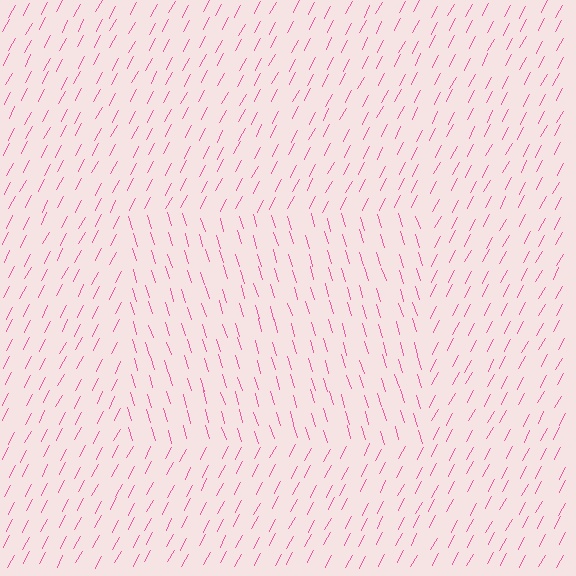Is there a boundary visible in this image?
Yes, there is a texture boundary formed by a change in line orientation.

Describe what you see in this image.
The image is filled with small pink line segments. A rectangle region in the image has lines oriented differently from the surrounding lines, creating a visible texture boundary.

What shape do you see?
I see a rectangle.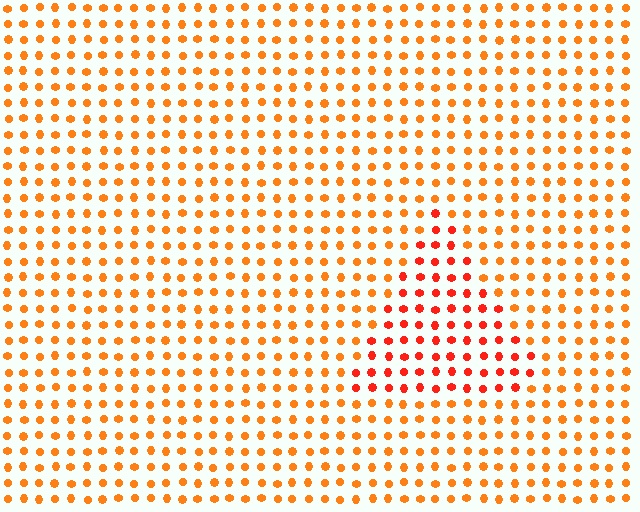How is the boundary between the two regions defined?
The boundary is defined purely by a slight shift in hue (about 25 degrees). Spacing, size, and orientation are identical on both sides.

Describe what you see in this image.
The image is filled with small orange elements in a uniform arrangement. A triangle-shaped region is visible where the elements are tinted to a slightly different hue, forming a subtle color boundary.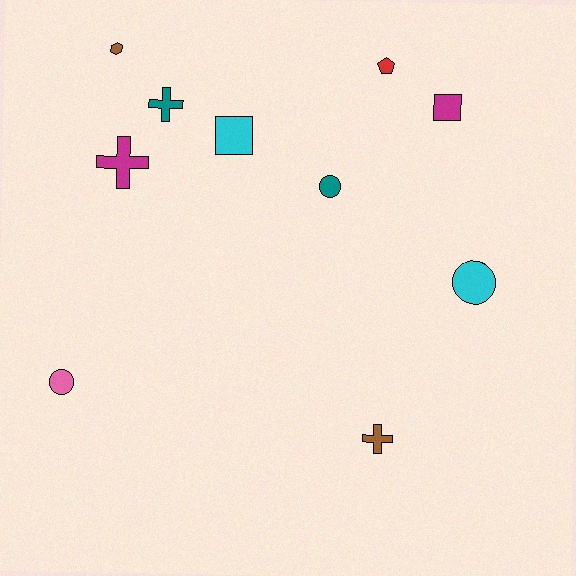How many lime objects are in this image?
There are no lime objects.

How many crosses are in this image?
There are 3 crosses.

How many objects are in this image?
There are 10 objects.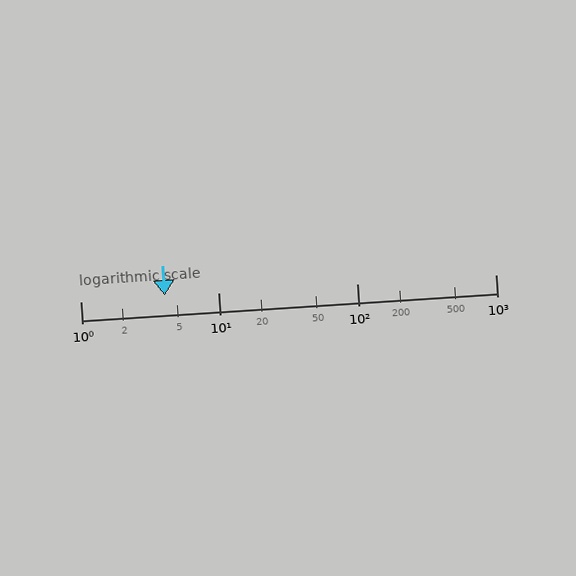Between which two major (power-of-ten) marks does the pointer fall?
The pointer is between 1 and 10.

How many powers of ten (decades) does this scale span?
The scale spans 3 decades, from 1 to 1000.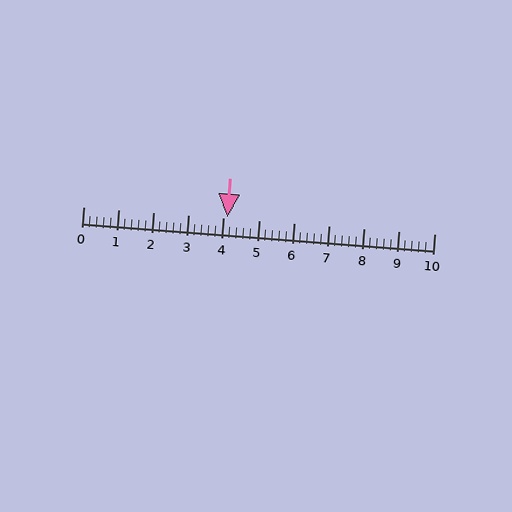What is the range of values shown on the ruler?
The ruler shows values from 0 to 10.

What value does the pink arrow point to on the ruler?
The pink arrow points to approximately 4.1.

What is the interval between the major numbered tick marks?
The major tick marks are spaced 1 units apart.